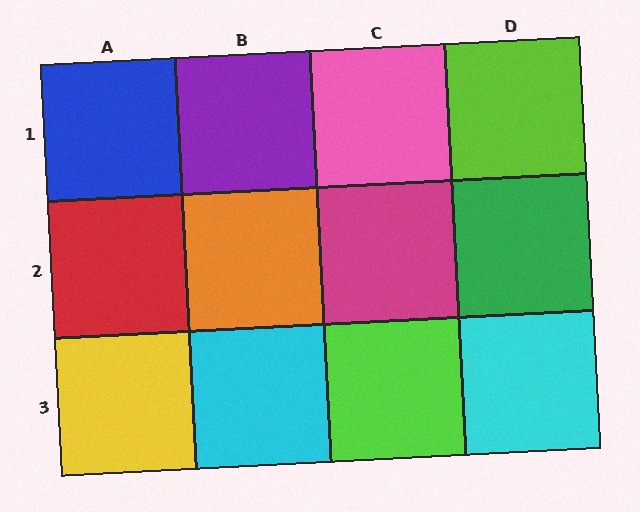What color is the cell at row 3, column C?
Lime.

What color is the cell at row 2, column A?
Red.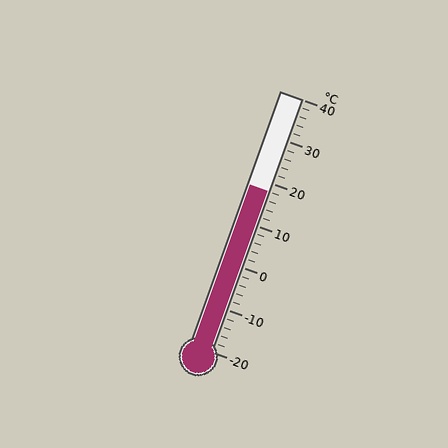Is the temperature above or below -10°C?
The temperature is above -10°C.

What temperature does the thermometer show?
The thermometer shows approximately 18°C.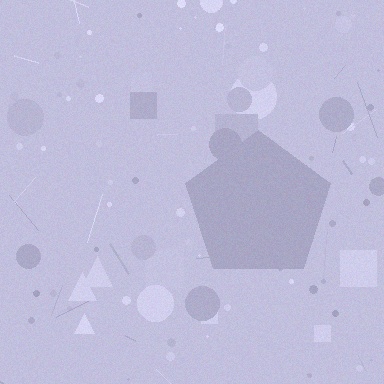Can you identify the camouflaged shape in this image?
The camouflaged shape is a pentagon.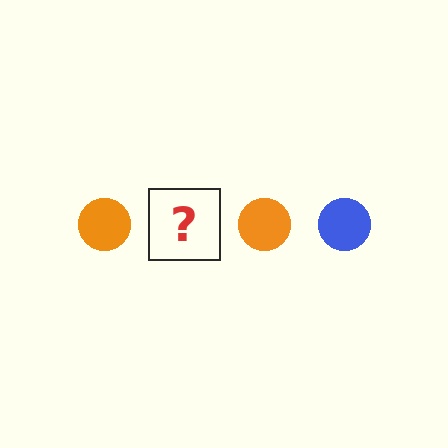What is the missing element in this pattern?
The missing element is a blue circle.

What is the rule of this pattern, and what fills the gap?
The rule is that the pattern cycles through orange, blue circles. The gap should be filled with a blue circle.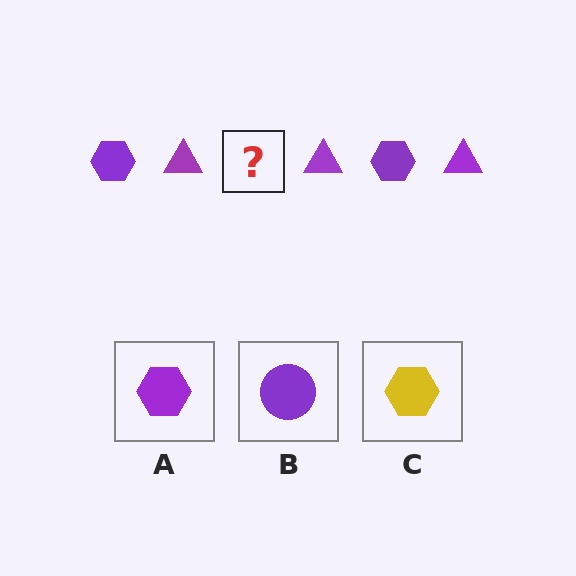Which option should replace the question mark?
Option A.